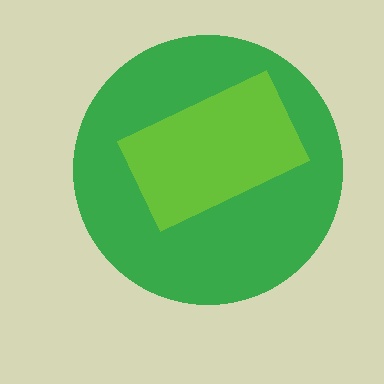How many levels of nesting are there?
2.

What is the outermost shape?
The green circle.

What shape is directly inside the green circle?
The lime rectangle.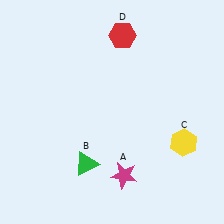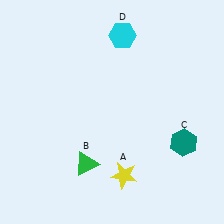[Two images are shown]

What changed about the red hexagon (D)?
In Image 1, D is red. In Image 2, it changed to cyan.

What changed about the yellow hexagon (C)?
In Image 1, C is yellow. In Image 2, it changed to teal.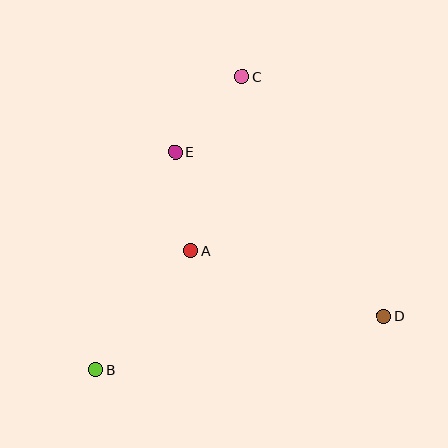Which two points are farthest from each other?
Points B and C are farthest from each other.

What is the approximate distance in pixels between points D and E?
The distance between D and E is approximately 265 pixels.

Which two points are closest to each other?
Points A and E are closest to each other.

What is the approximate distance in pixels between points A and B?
The distance between A and B is approximately 153 pixels.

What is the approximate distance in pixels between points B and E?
The distance between B and E is approximately 232 pixels.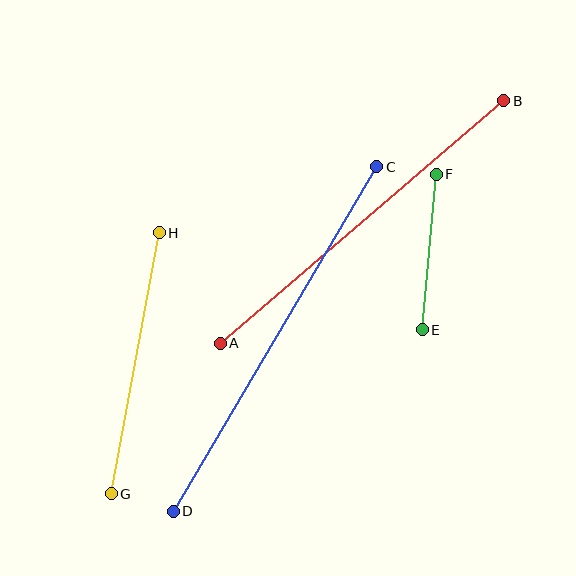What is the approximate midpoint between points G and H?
The midpoint is at approximately (135, 363) pixels.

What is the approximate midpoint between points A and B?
The midpoint is at approximately (362, 222) pixels.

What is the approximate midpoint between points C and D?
The midpoint is at approximately (275, 339) pixels.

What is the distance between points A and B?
The distance is approximately 373 pixels.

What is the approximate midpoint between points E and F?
The midpoint is at approximately (429, 252) pixels.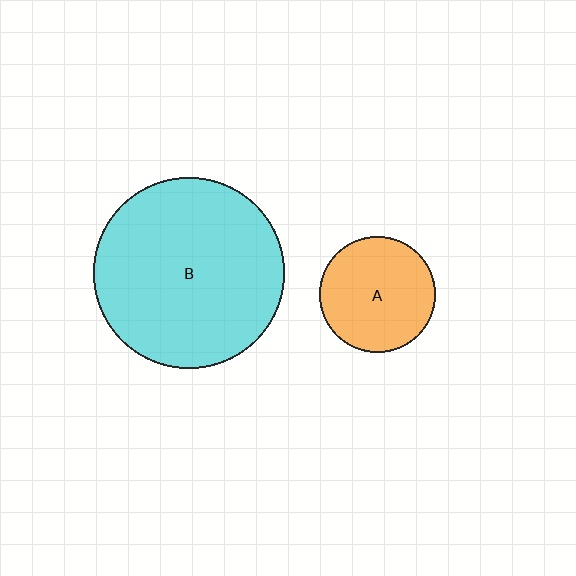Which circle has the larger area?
Circle B (cyan).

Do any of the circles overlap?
No, none of the circles overlap.